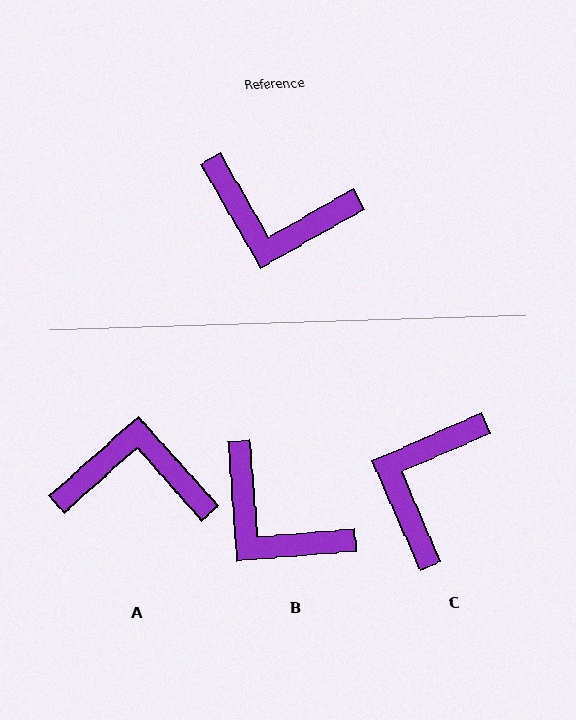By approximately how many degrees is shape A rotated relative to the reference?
Approximately 168 degrees clockwise.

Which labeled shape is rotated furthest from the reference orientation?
A, about 168 degrees away.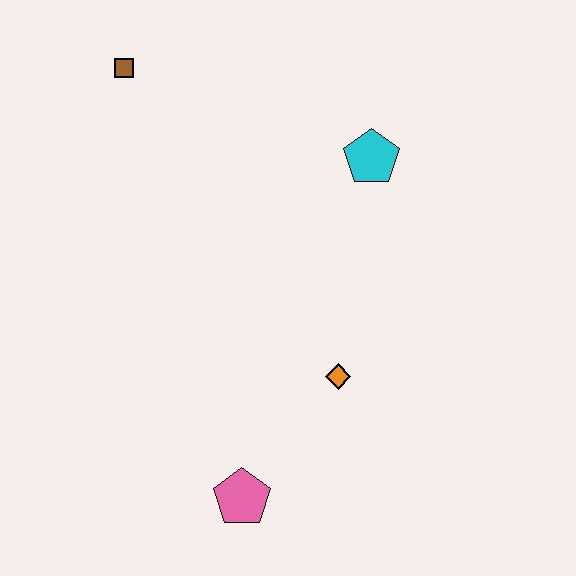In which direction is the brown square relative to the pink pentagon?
The brown square is above the pink pentagon.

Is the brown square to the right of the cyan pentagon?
No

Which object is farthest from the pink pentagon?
The brown square is farthest from the pink pentagon.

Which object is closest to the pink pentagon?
The orange diamond is closest to the pink pentagon.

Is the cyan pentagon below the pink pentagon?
No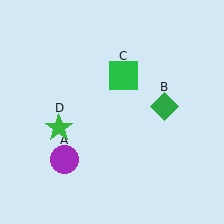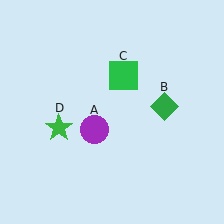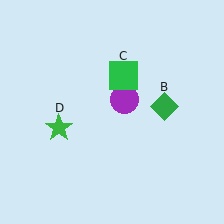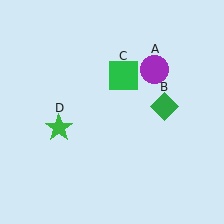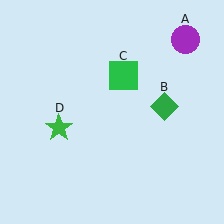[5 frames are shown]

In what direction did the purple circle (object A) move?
The purple circle (object A) moved up and to the right.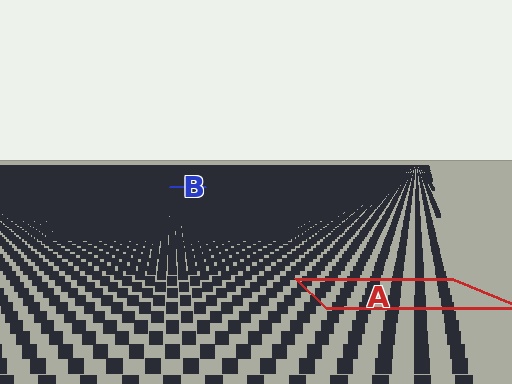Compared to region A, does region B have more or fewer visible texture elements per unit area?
Region B has more texture elements per unit area — they are packed more densely because it is farther away.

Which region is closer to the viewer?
Region A is closer. The texture elements there are larger and more spread out.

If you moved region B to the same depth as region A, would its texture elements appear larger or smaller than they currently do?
They would appear larger. At a closer depth, the same texture elements are projected at a bigger on-screen size.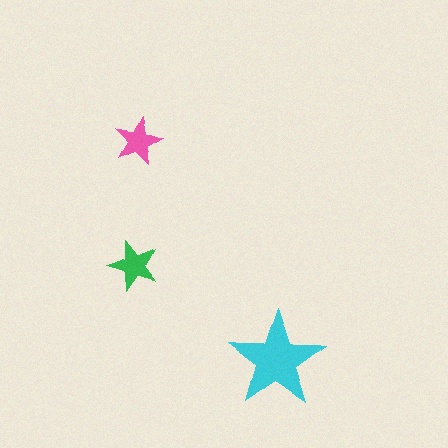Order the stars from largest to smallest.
the cyan one, the green one, the pink one.